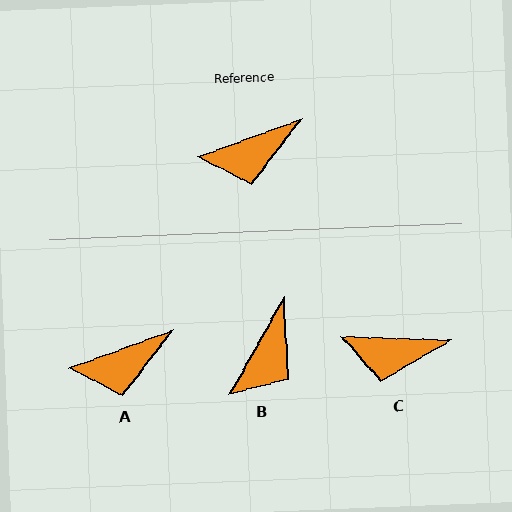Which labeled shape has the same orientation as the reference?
A.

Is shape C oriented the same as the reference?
No, it is off by about 22 degrees.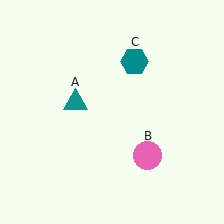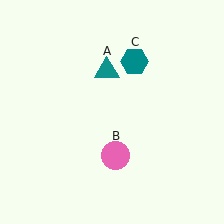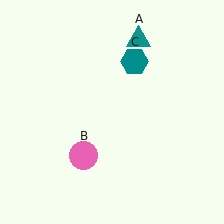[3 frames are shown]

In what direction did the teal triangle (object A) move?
The teal triangle (object A) moved up and to the right.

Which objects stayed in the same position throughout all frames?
Teal hexagon (object C) remained stationary.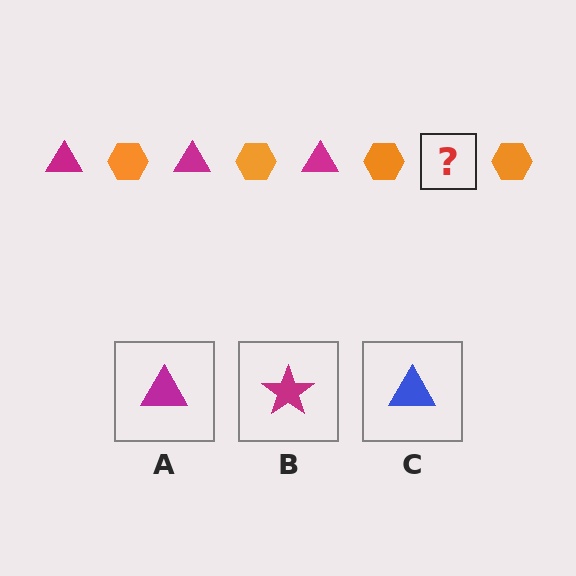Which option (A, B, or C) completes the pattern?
A.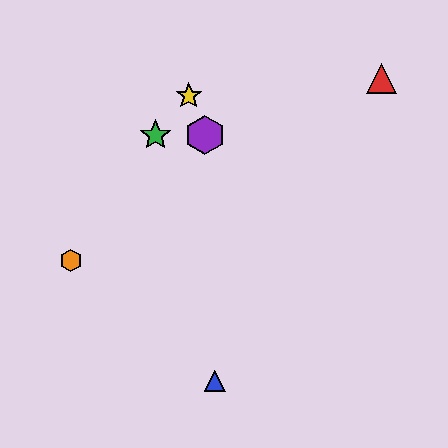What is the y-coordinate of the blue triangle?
The blue triangle is at y≈381.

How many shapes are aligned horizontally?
2 shapes (the green star, the purple hexagon) are aligned horizontally.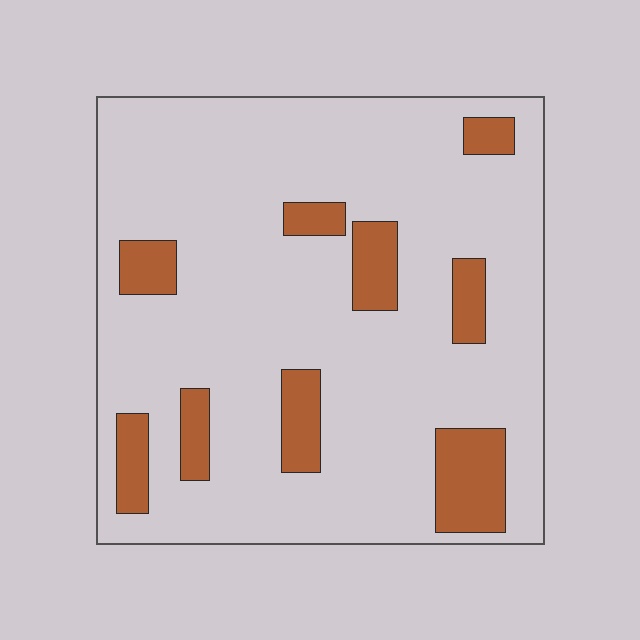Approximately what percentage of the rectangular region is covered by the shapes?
Approximately 15%.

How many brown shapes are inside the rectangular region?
9.